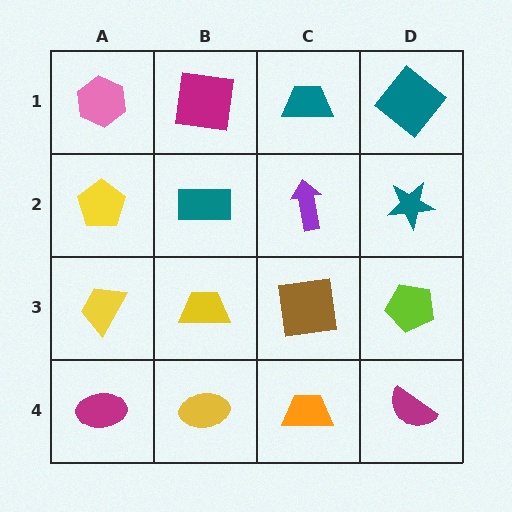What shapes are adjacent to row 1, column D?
A teal star (row 2, column D), a teal trapezoid (row 1, column C).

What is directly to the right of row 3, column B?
A brown square.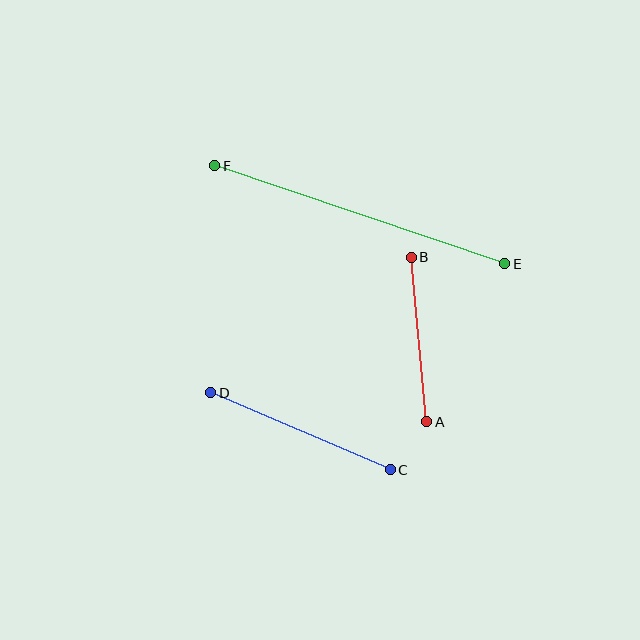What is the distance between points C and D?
The distance is approximately 195 pixels.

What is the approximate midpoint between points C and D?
The midpoint is at approximately (300, 431) pixels.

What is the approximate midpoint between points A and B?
The midpoint is at approximately (419, 339) pixels.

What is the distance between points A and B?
The distance is approximately 165 pixels.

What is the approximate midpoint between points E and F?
The midpoint is at approximately (360, 215) pixels.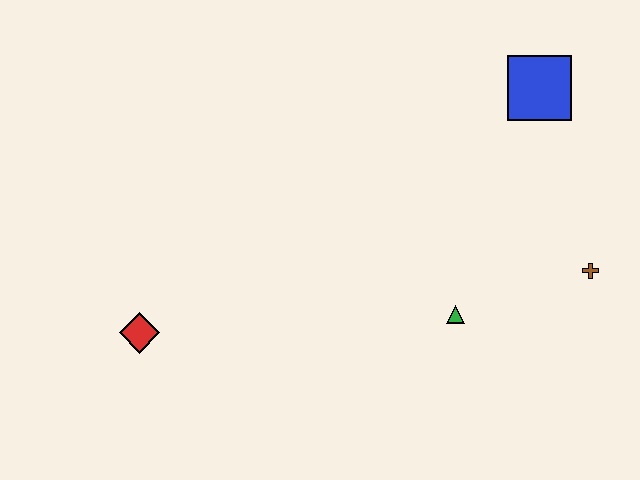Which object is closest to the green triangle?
The brown cross is closest to the green triangle.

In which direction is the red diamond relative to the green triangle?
The red diamond is to the left of the green triangle.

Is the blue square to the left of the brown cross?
Yes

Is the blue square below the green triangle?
No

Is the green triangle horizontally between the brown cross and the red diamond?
Yes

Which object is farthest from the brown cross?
The red diamond is farthest from the brown cross.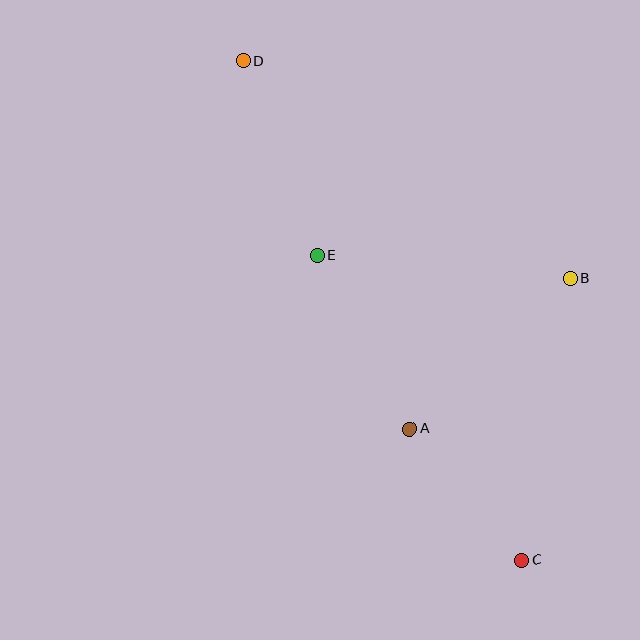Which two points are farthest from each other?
Points C and D are farthest from each other.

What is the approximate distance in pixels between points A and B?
The distance between A and B is approximately 221 pixels.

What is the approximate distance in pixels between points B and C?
The distance between B and C is approximately 286 pixels.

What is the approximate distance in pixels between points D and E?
The distance between D and E is approximately 208 pixels.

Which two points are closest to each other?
Points A and C are closest to each other.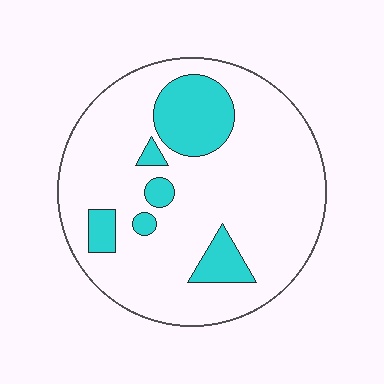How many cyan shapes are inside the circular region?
6.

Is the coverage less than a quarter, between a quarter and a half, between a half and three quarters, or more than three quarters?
Less than a quarter.